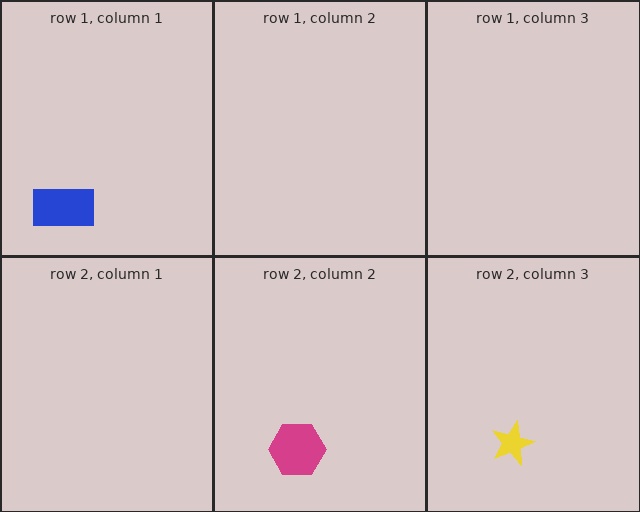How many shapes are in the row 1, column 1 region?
1.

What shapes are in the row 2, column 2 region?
The magenta hexagon.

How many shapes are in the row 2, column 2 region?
1.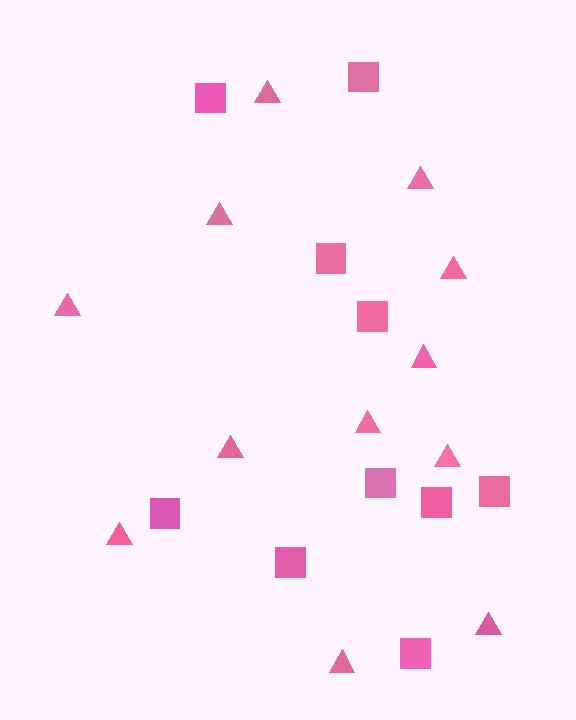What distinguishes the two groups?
There are 2 groups: one group of triangles (12) and one group of squares (10).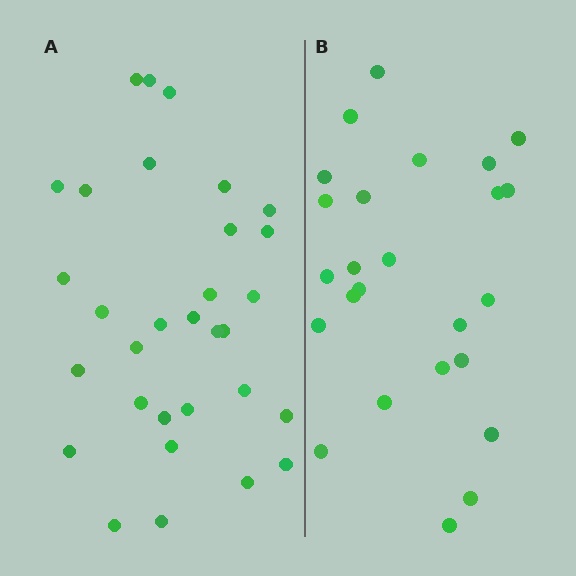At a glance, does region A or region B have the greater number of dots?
Region A (the left region) has more dots.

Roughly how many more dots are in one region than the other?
Region A has about 6 more dots than region B.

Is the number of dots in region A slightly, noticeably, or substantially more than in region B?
Region A has only slightly more — the two regions are fairly close. The ratio is roughly 1.2 to 1.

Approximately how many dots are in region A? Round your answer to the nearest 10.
About 30 dots. (The exact count is 31, which rounds to 30.)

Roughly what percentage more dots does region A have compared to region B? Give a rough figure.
About 25% more.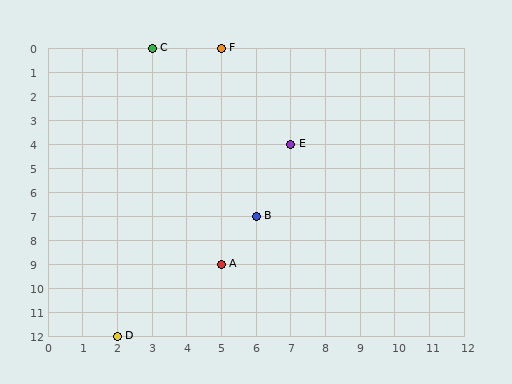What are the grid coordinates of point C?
Point C is at grid coordinates (3, 0).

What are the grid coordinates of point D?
Point D is at grid coordinates (2, 12).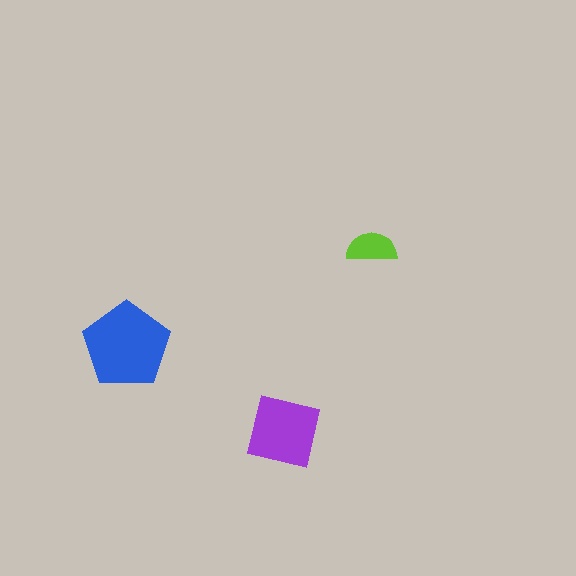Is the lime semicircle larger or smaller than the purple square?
Smaller.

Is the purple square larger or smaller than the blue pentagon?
Smaller.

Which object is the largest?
The blue pentagon.